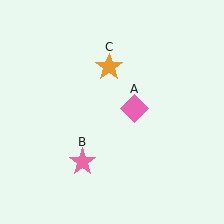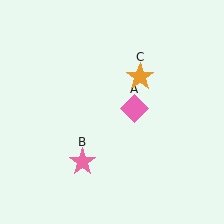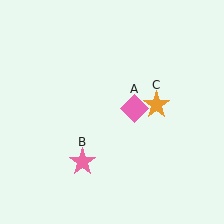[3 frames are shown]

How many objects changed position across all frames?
1 object changed position: orange star (object C).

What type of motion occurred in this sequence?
The orange star (object C) rotated clockwise around the center of the scene.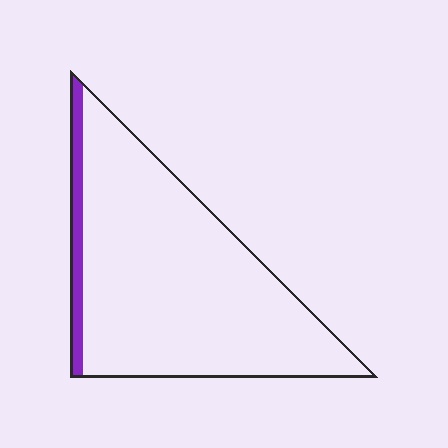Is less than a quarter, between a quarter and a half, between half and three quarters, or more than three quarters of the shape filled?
Less than a quarter.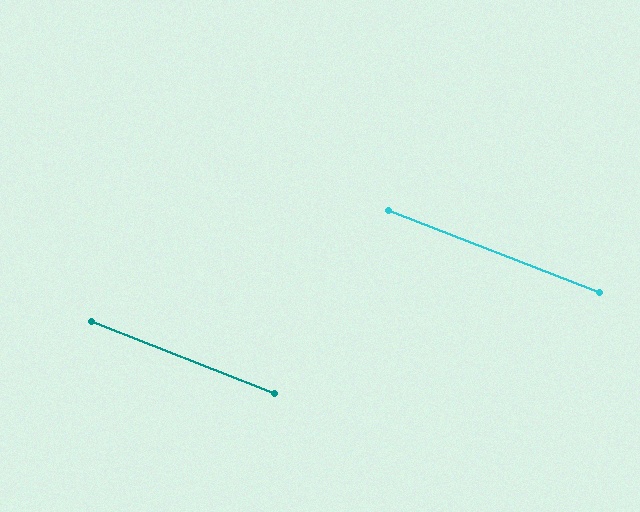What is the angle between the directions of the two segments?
Approximately 0 degrees.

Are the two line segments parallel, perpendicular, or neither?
Parallel — their directions differ by only 0.1°.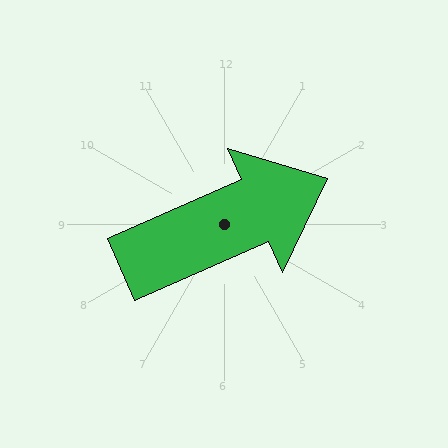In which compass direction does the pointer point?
Northeast.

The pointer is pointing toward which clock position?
Roughly 2 o'clock.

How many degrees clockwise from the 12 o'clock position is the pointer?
Approximately 66 degrees.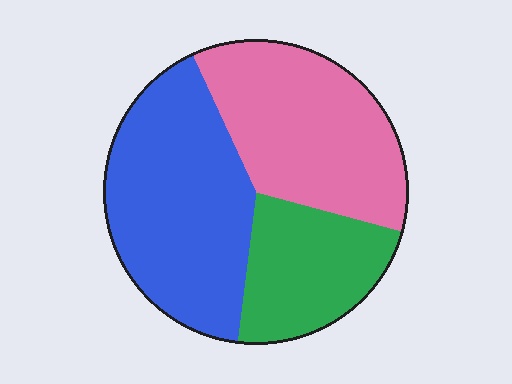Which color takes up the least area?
Green, at roughly 25%.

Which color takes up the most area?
Blue, at roughly 40%.